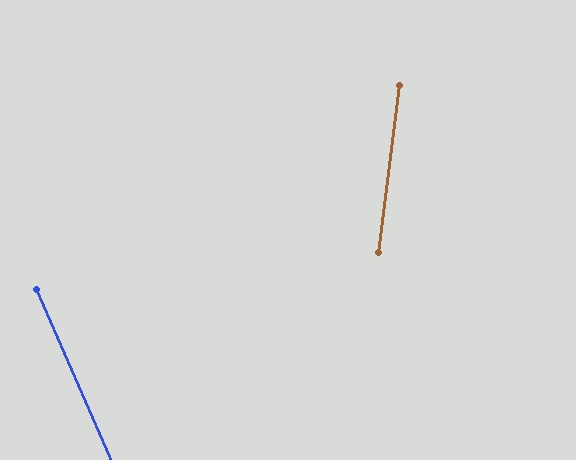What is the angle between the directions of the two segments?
Approximately 31 degrees.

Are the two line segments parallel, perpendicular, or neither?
Neither parallel nor perpendicular — they differ by about 31°.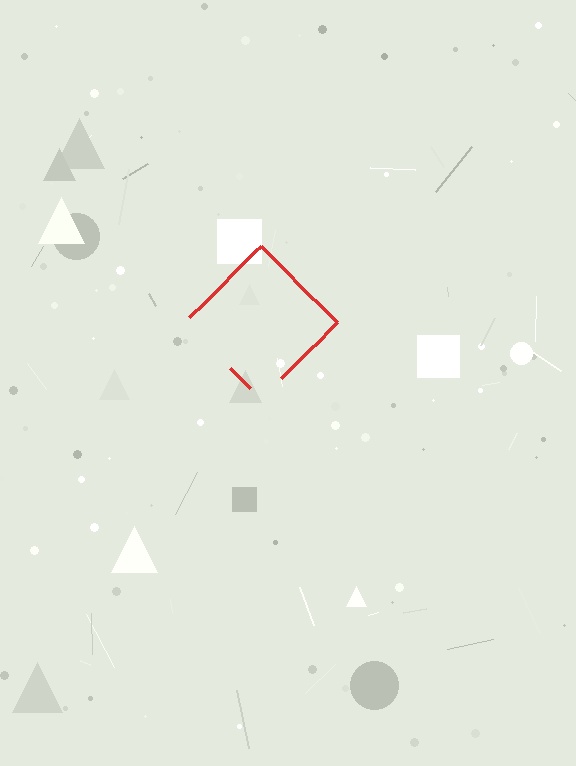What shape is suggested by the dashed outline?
The dashed outline suggests a diamond.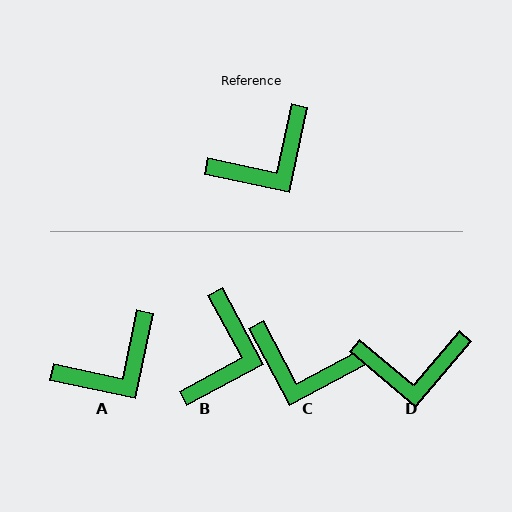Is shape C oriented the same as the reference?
No, it is off by about 50 degrees.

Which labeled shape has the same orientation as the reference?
A.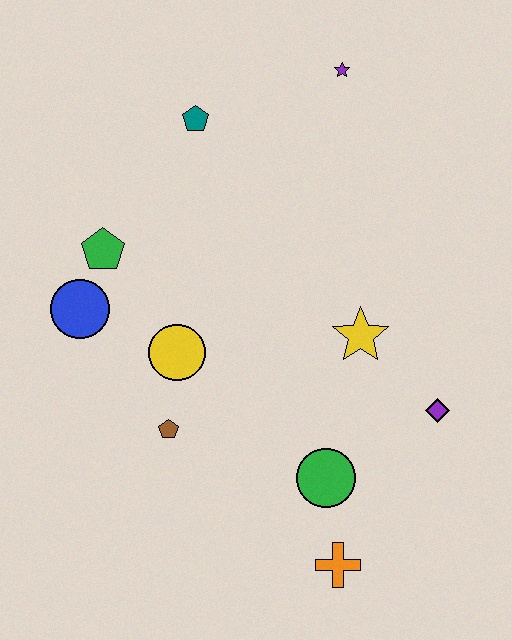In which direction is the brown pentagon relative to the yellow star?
The brown pentagon is to the left of the yellow star.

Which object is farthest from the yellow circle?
The purple star is farthest from the yellow circle.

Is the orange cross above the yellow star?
No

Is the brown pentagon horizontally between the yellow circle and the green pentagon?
Yes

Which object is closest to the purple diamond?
The yellow star is closest to the purple diamond.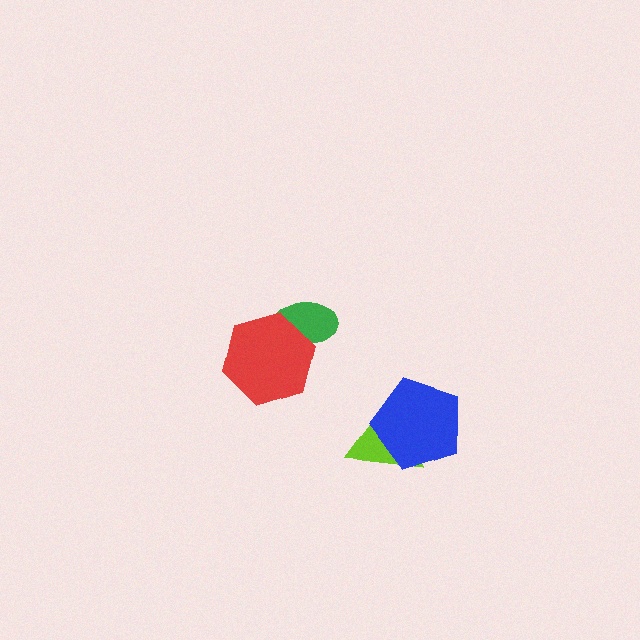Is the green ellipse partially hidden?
Yes, it is partially covered by another shape.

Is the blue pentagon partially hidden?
No, no other shape covers it.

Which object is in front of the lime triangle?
The blue pentagon is in front of the lime triangle.